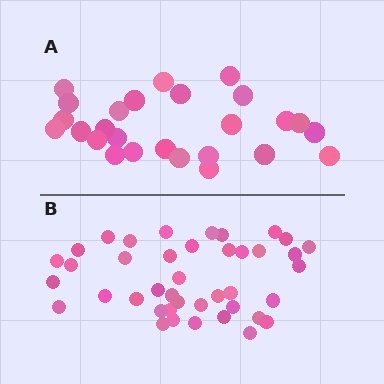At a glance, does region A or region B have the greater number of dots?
Region B (the bottom region) has more dots.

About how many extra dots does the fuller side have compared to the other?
Region B has approximately 15 more dots than region A.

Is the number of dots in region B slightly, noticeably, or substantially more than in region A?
Region B has substantially more. The ratio is roughly 1.6 to 1.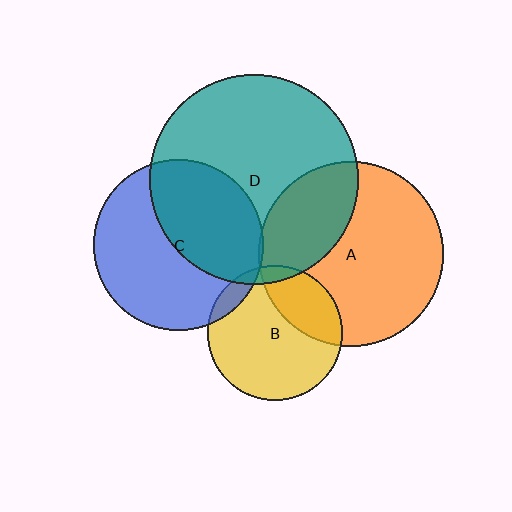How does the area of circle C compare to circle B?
Approximately 1.6 times.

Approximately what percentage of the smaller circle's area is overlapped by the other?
Approximately 5%.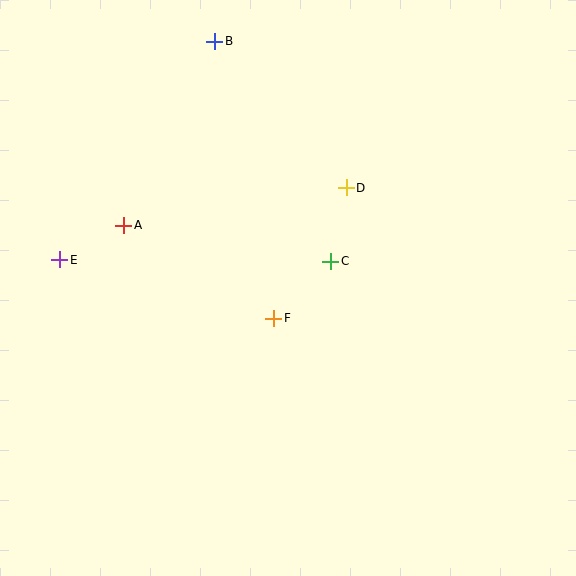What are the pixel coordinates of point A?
Point A is at (124, 225).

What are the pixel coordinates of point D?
Point D is at (346, 188).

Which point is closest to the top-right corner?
Point D is closest to the top-right corner.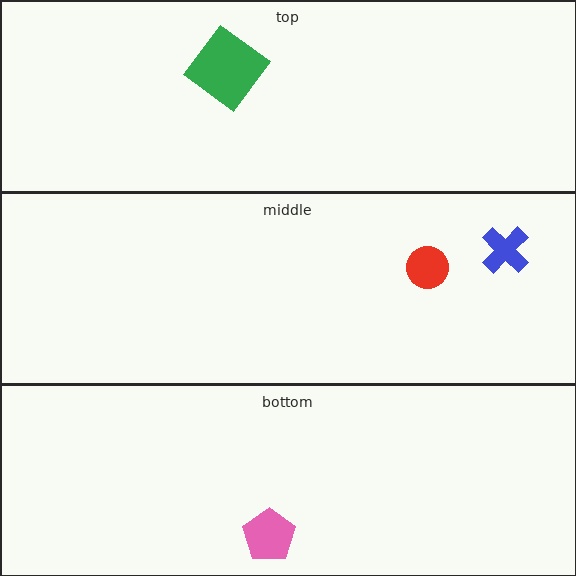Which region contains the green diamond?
The top region.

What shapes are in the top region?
The green diamond.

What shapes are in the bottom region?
The pink pentagon.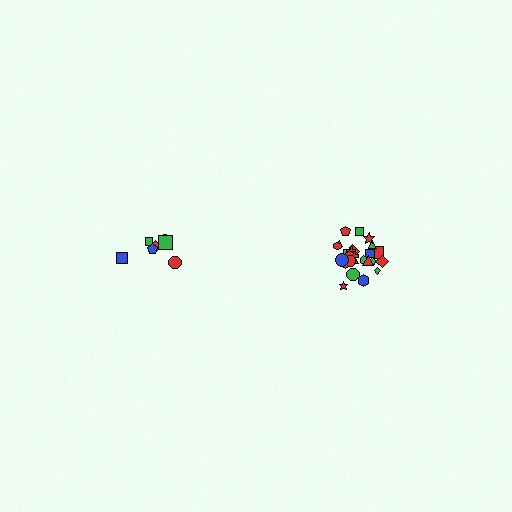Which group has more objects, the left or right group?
The right group.